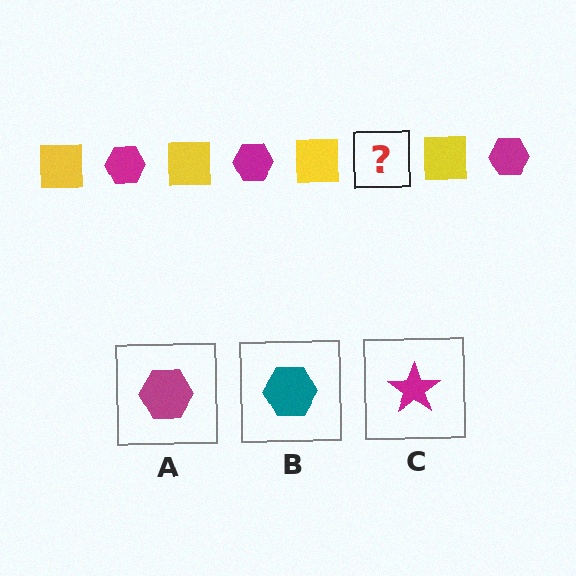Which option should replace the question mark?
Option A.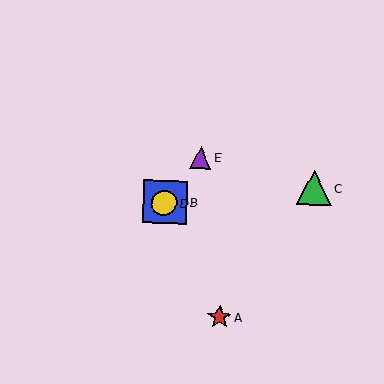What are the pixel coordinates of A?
Object A is at (219, 317).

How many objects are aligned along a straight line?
3 objects (B, D, E) are aligned along a straight line.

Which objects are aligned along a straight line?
Objects B, D, E are aligned along a straight line.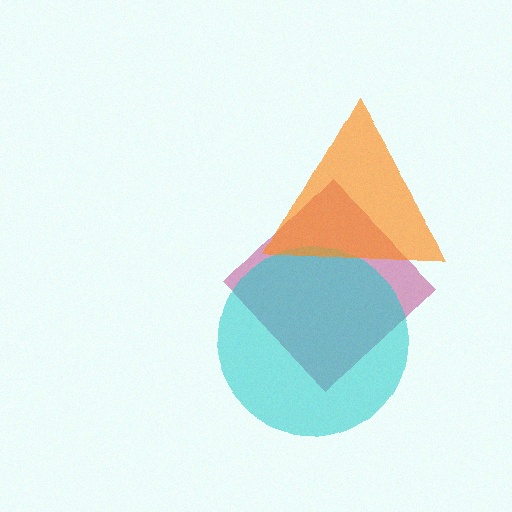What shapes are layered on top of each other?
The layered shapes are: a magenta diamond, a cyan circle, an orange triangle.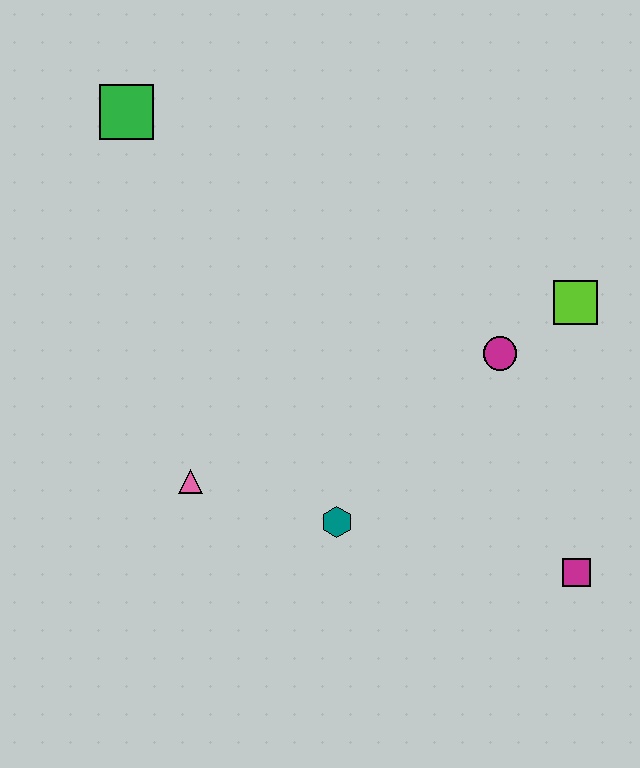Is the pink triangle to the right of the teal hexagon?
No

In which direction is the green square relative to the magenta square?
The green square is above the magenta square.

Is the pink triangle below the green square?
Yes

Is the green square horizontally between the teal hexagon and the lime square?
No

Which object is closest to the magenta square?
The magenta circle is closest to the magenta square.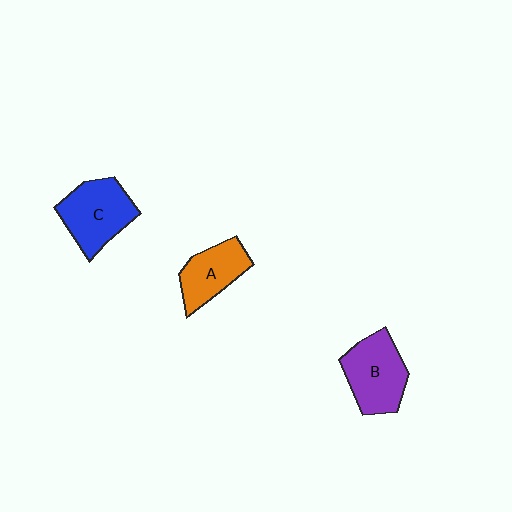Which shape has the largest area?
Shape C (blue).